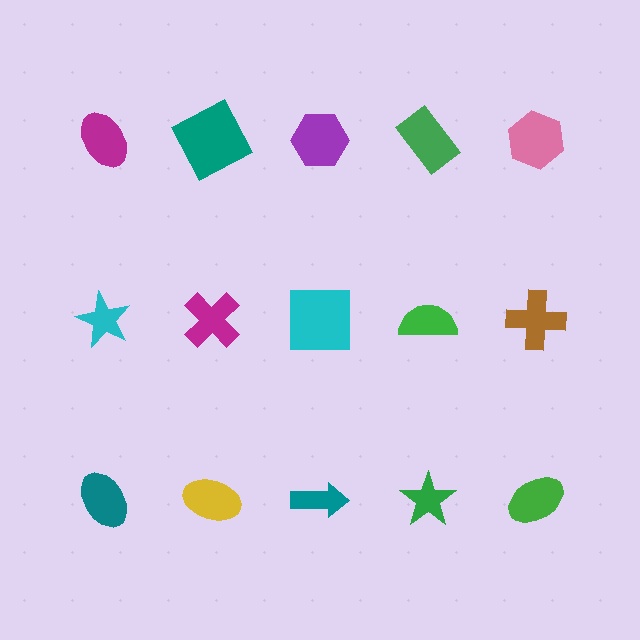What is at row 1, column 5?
A pink hexagon.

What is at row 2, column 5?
A brown cross.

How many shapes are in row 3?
5 shapes.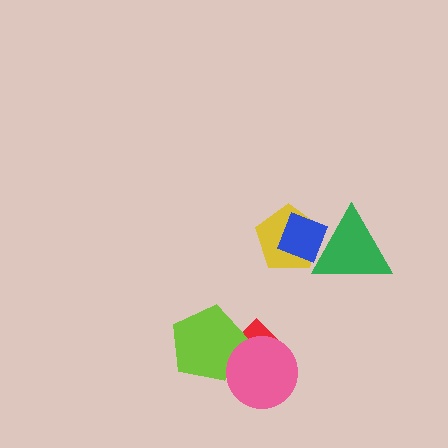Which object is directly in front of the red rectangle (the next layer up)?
The lime pentagon is directly in front of the red rectangle.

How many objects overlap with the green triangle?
2 objects overlap with the green triangle.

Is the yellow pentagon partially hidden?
Yes, it is partially covered by another shape.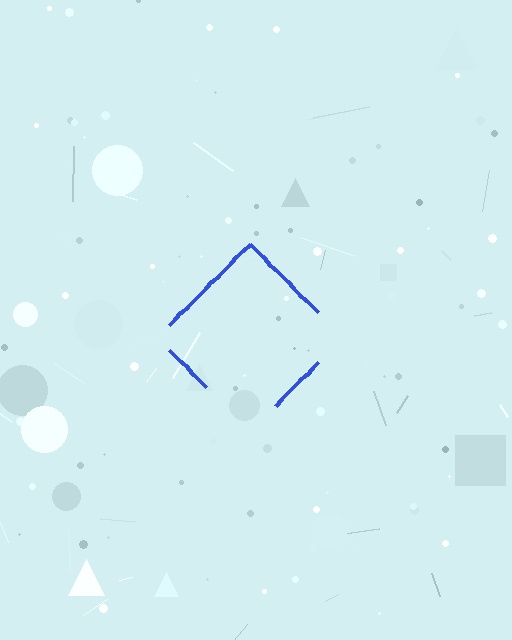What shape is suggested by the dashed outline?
The dashed outline suggests a diamond.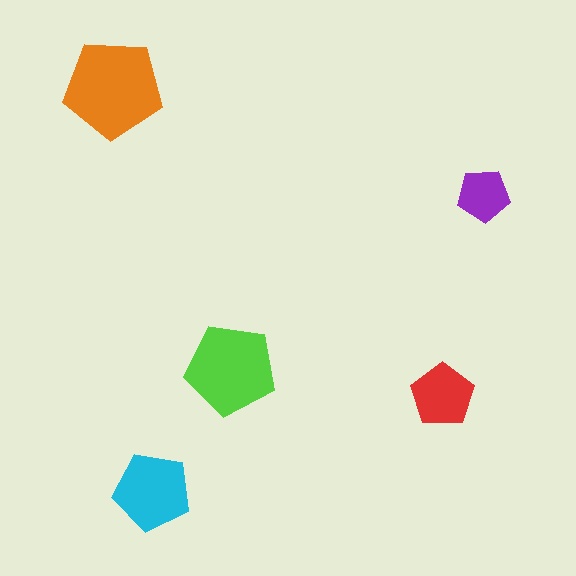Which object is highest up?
The orange pentagon is topmost.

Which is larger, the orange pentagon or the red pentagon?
The orange one.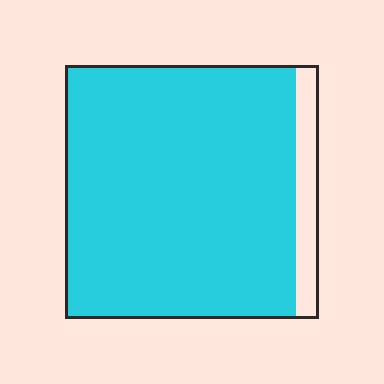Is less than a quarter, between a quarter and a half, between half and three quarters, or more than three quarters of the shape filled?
More than three quarters.